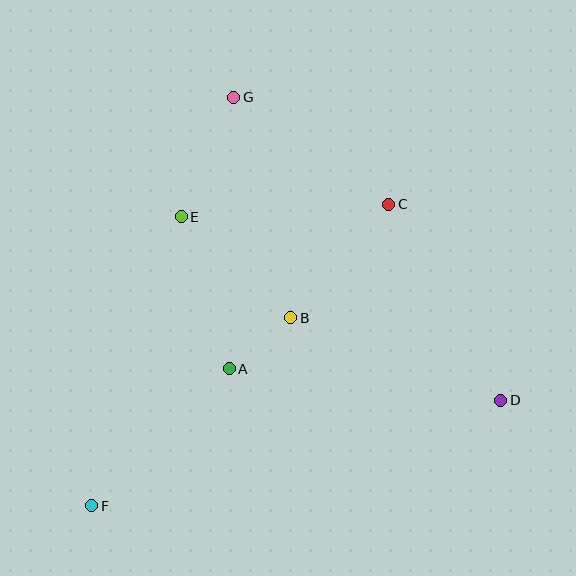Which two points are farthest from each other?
Points F and G are farthest from each other.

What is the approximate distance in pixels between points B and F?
The distance between B and F is approximately 274 pixels.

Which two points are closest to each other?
Points A and B are closest to each other.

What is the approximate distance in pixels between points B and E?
The distance between B and E is approximately 149 pixels.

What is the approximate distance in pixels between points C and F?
The distance between C and F is approximately 423 pixels.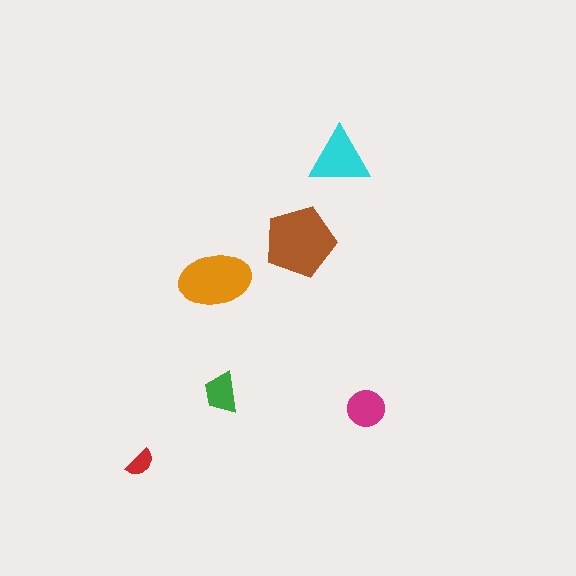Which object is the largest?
The brown pentagon.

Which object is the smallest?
The red semicircle.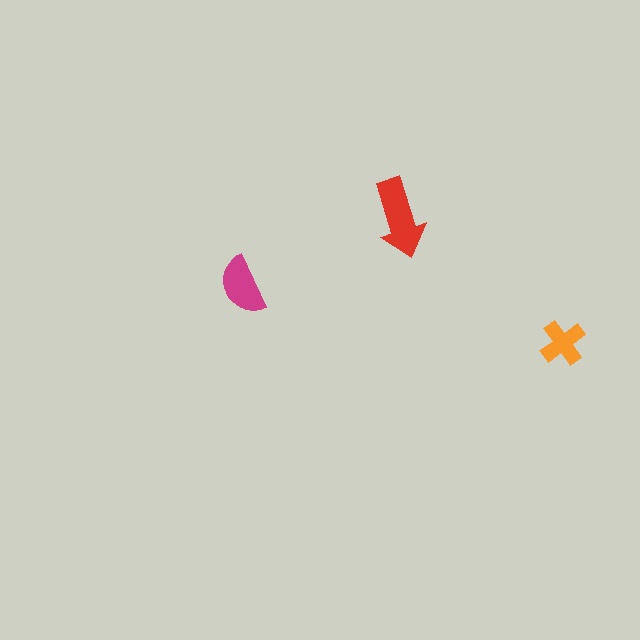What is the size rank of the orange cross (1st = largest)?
3rd.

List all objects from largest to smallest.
The red arrow, the magenta semicircle, the orange cross.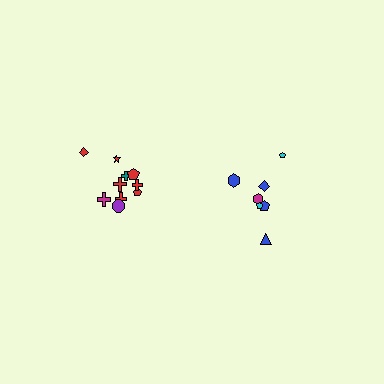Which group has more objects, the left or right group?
The left group.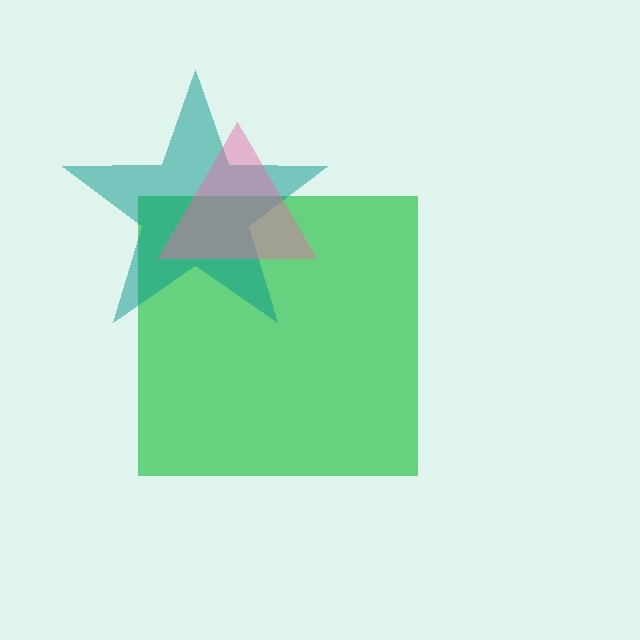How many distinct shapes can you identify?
There are 3 distinct shapes: a green square, a teal star, a pink triangle.